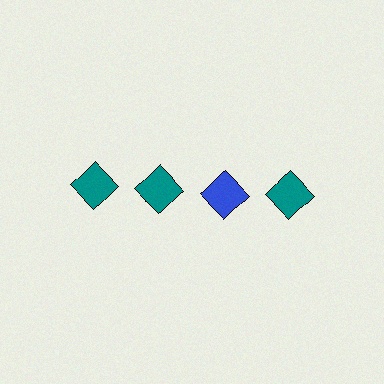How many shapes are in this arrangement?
There are 4 shapes arranged in a grid pattern.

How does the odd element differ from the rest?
It has a different color: blue instead of teal.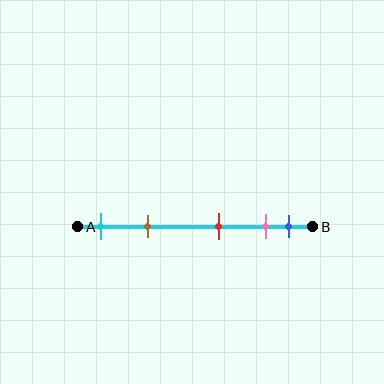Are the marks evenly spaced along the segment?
No, the marks are not evenly spaced.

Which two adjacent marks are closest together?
The pink and blue marks are the closest adjacent pair.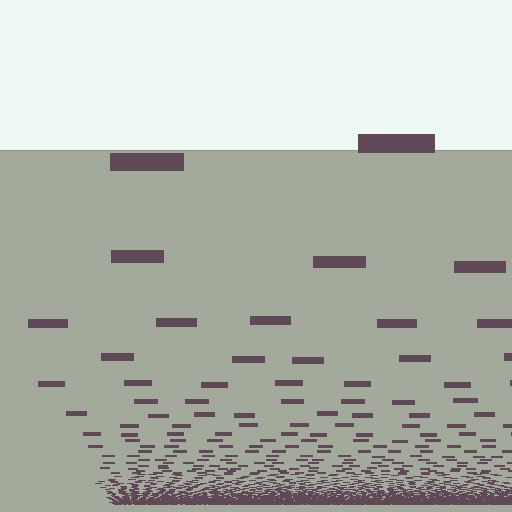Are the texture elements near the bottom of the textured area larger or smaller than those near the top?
Smaller. The gradient is inverted — elements near the bottom are smaller and denser.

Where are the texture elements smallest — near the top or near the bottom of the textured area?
Near the bottom.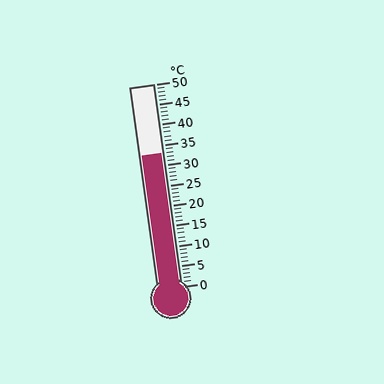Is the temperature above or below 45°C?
The temperature is below 45°C.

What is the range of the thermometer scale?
The thermometer scale ranges from 0°C to 50°C.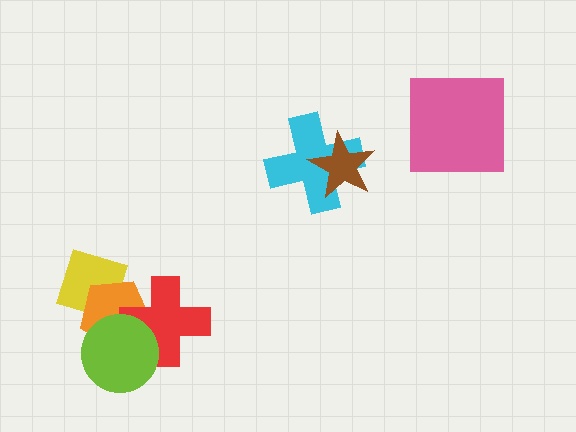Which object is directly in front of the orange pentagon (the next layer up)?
The red cross is directly in front of the orange pentagon.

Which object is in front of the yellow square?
The orange pentagon is in front of the yellow square.